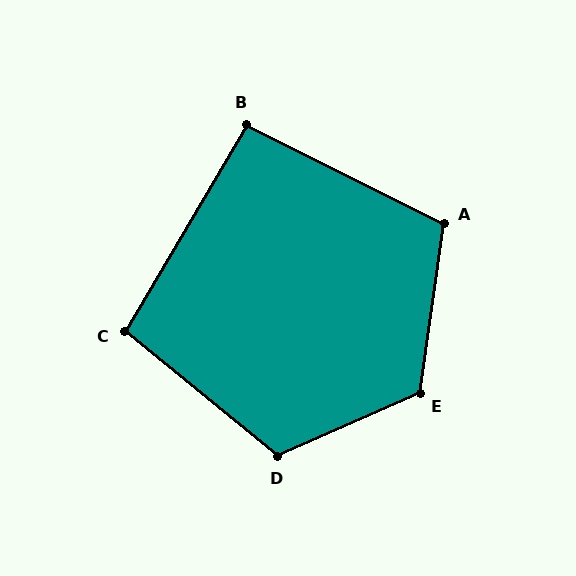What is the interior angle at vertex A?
Approximately 109 degrees (obtuse).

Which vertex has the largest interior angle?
E, at approximately 122 degrees.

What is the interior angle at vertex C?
Approximately 99 degrees (obtuse).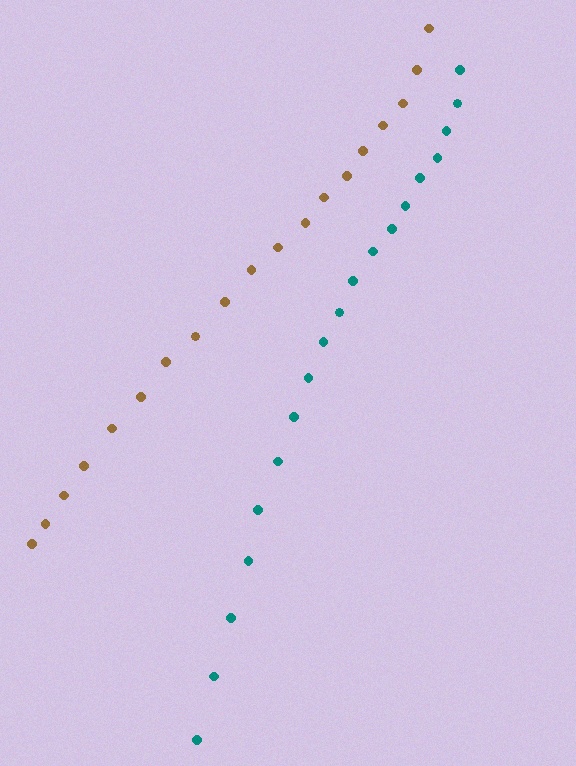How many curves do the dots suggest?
There are 2 distinct paths.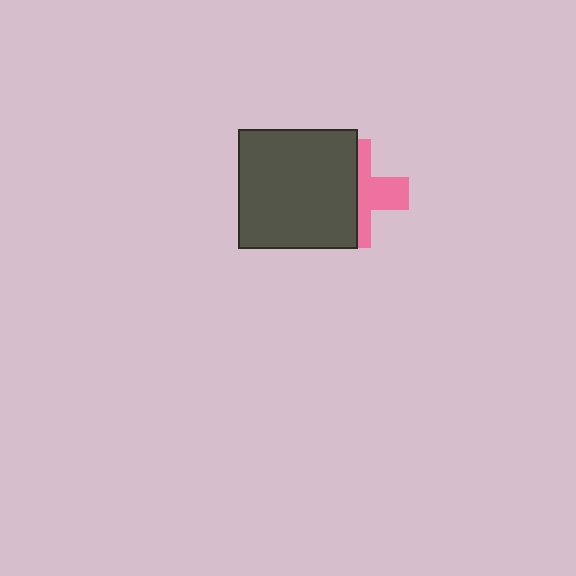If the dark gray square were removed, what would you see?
You would see the complete pink cross.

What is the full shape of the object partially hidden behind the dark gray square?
The partially hidden object is a pink cross.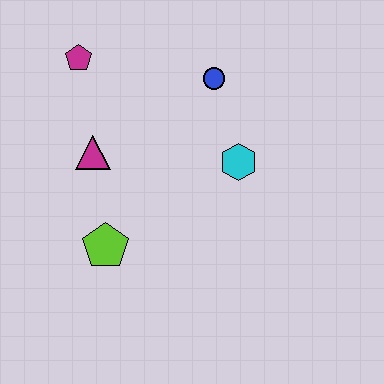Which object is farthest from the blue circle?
The lime pentagon is farthest from the blue circle.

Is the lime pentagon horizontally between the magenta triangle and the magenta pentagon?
No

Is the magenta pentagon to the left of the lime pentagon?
Yes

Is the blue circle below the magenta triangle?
No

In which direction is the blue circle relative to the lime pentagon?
The blue circle is above the lime pentagon.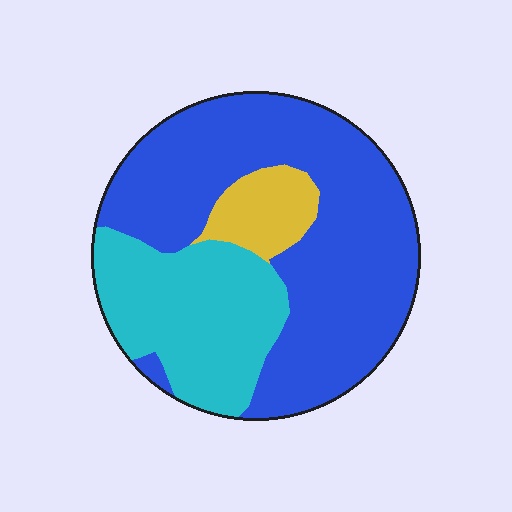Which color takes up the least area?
Yellow, at roughly 10%.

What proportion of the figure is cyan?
Cyan covers 29% of the figure.